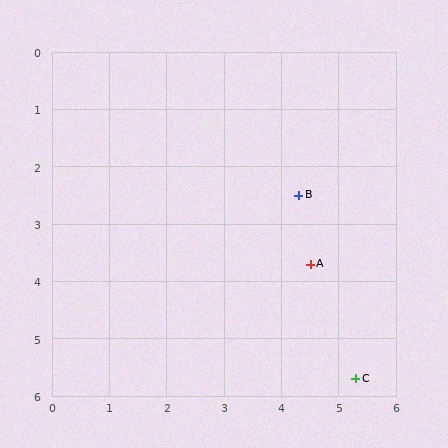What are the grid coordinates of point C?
Point C is at approximately (5.3, 5.7).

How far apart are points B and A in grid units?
Points B and A are about 1.2 grid units apart.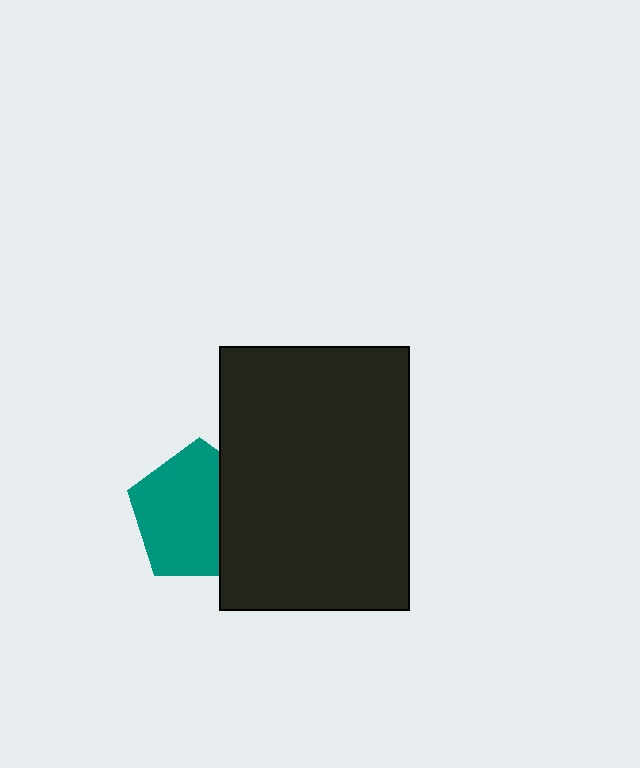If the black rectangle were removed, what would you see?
You would see the complete teal pentagon.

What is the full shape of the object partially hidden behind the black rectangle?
The partially hidden object is a teal pentagon.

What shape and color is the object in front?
The object in front is a black rectangle.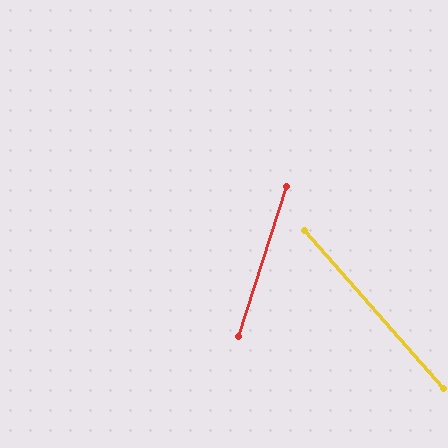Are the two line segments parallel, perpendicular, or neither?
Neither parallel nor perpendicular — they differ by about 59°.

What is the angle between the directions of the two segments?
Approximately 59 degrees.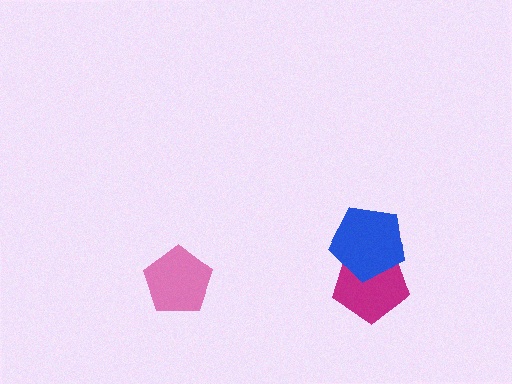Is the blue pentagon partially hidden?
No, no other shape covers it.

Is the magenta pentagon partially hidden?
Yes, it is partially covered by another shape.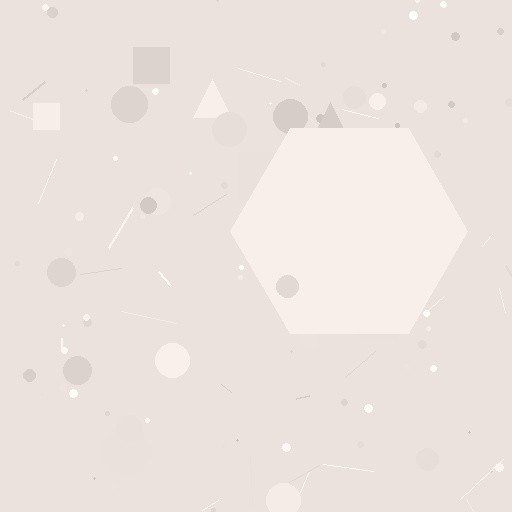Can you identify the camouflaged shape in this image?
The camouflaged shape is a hexagon.